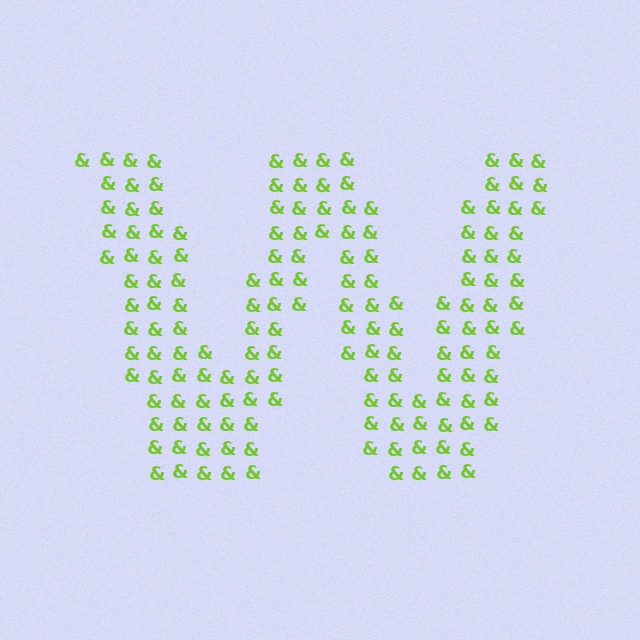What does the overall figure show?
The overall figure shows the letter W.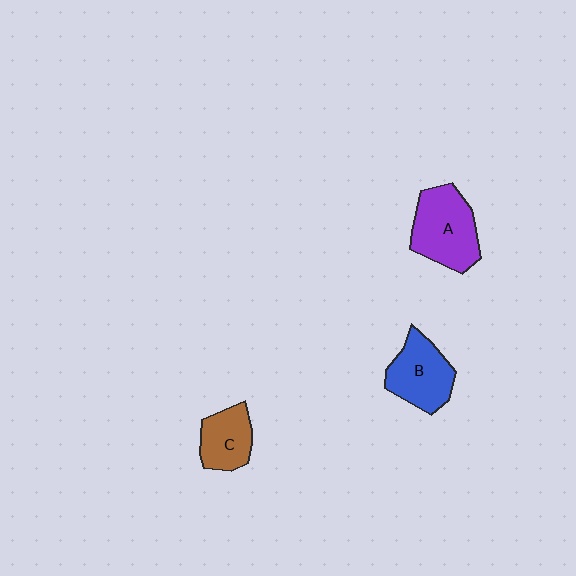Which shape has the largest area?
Shape A (purple).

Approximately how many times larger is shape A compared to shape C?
Approximately 1.6 times.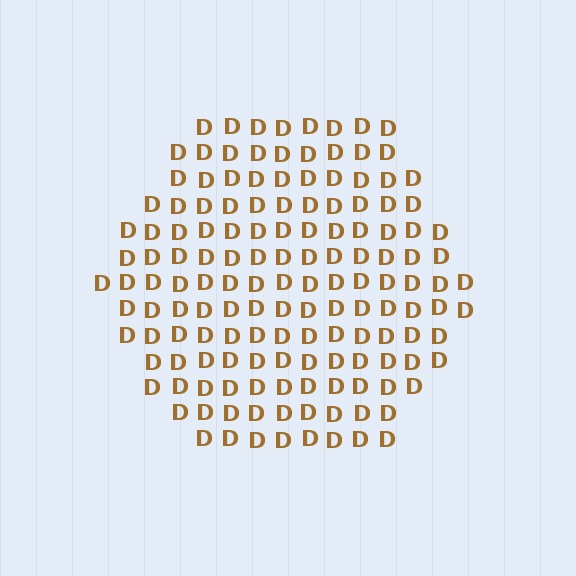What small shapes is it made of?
It is made of small letter D's.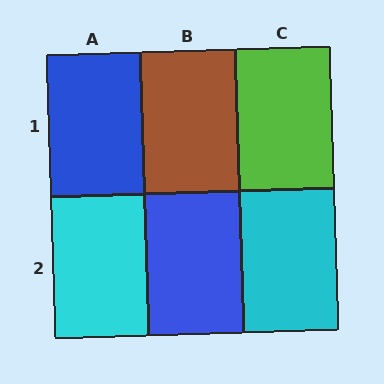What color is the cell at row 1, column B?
Brown.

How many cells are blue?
2 cells are blue.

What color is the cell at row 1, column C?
Lime.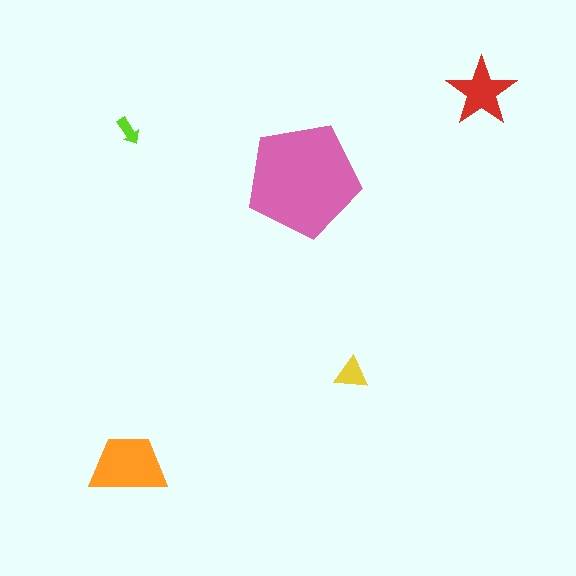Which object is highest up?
The red star is topmost.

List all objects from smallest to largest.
The lime arrow, the yellow triangle, the red star, the orange trapezoid, the pink pentagon.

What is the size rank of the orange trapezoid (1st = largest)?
2nd.